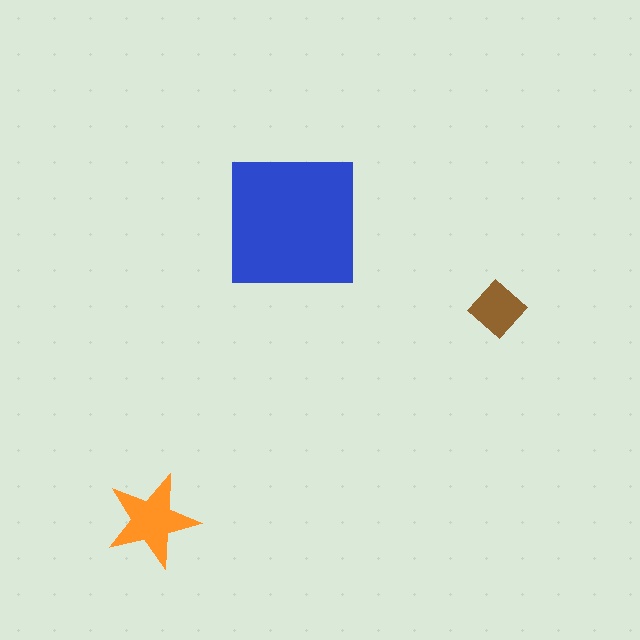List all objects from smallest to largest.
The brown diamond, the orange star, the blue square.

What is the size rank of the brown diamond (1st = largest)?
3rd.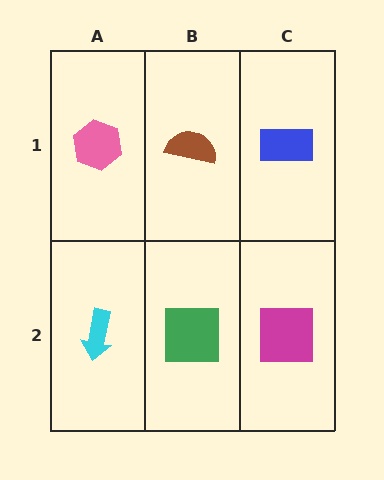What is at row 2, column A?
A cyan arrow.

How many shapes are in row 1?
3 shapes.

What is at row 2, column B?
A green square.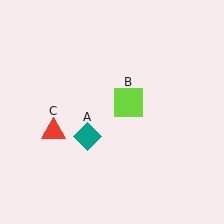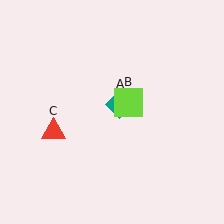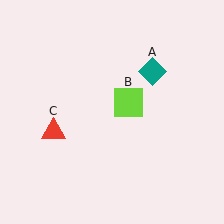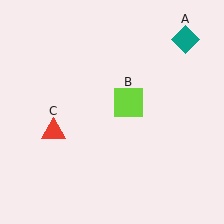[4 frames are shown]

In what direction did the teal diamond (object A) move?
The teal diamond (object A) moved up and to the right.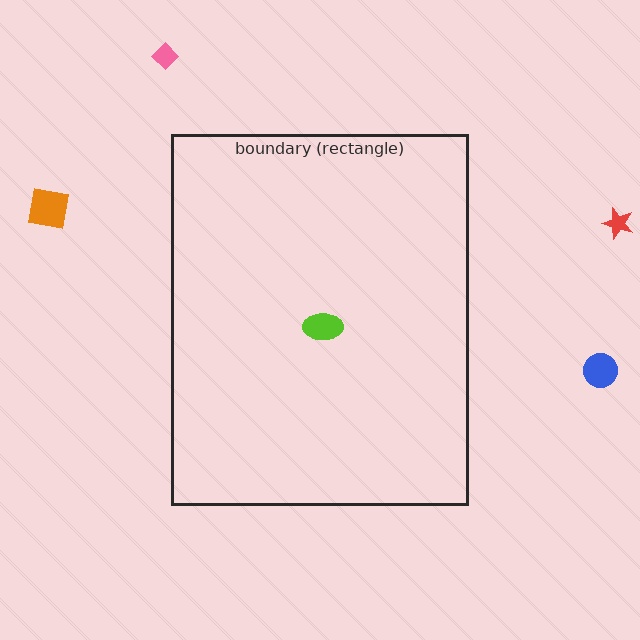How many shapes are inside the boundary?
1 inside, 4 outside.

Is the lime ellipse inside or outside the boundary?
Inside.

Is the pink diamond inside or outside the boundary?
Outside.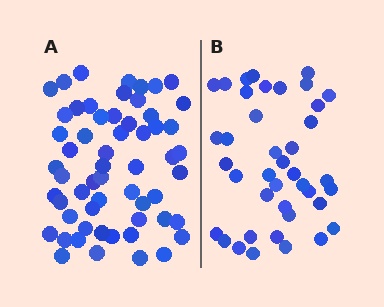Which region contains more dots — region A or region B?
Region A (the left region) has more dots.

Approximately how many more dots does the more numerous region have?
Region A has approximately 20 more dots than region B.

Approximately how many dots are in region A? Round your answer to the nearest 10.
About 60 dots. (The exact count is 58, which rounds to 60.)